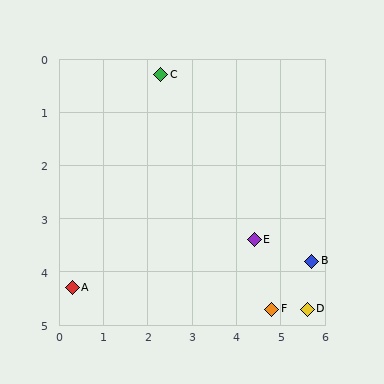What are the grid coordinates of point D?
Point D is at approximately (5.6, 4.7).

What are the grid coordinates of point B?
Point B is at approximately (5.7, 3.8).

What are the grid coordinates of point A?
Point A is at approximately (0.3, 4.3).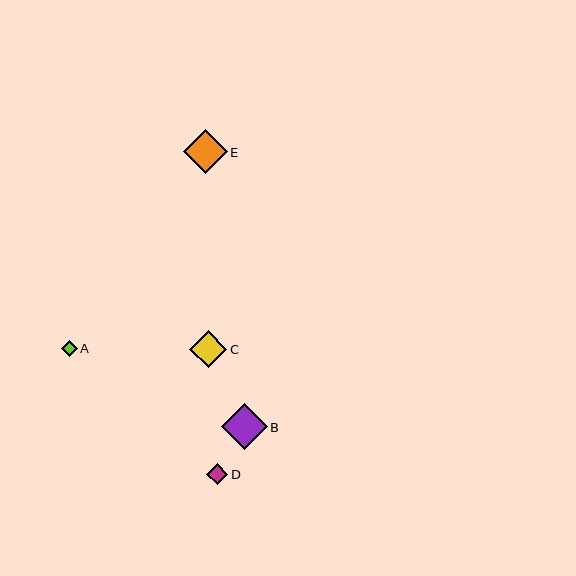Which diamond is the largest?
Diamond B is the largest with a size of approximately 46 pixels.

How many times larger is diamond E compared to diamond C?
Diamond E is approximately 1.2 times the size of diamond C.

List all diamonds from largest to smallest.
From largest to smallest: B, E, C, D, A.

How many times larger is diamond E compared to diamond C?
Diamond E is approximately 1.2 times the size of diamond C.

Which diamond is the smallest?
Diamond A is the smallest with a size of approximately 16 pixels.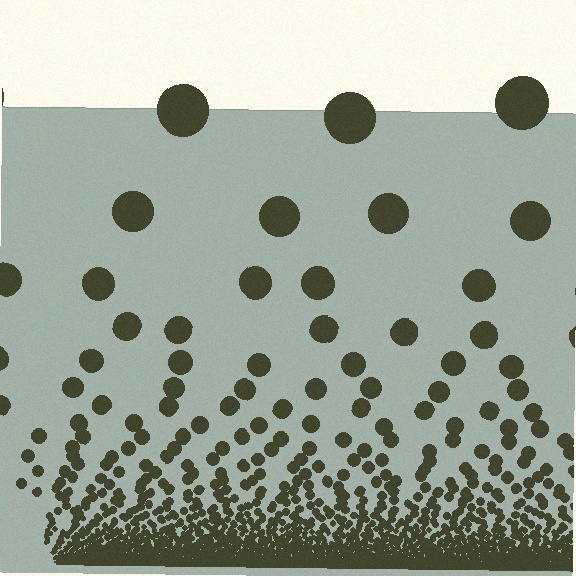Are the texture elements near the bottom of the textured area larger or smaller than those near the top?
Smaller. The gradient is inverted — elements near the bottom are smaller and denser.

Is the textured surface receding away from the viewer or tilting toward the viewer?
The surface appears to tilt toward the viewer. Texture elements get larger and sparser toward the top.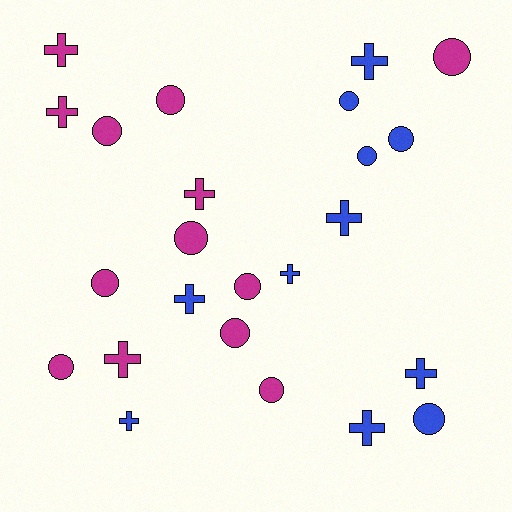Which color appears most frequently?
Magenta, with 13 objects.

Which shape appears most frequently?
Circle, with 13 objects.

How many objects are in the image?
There are 24 objects.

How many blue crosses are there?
There are 7 blue crosses.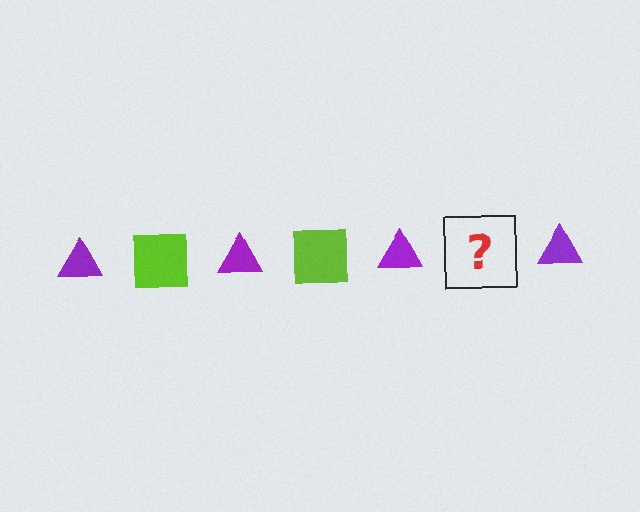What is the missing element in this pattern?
The missing element is a lime square.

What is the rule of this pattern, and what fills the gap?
The rule is that the pattern alternates between purple triangle and lime square. The gap should be filled with a lime square.